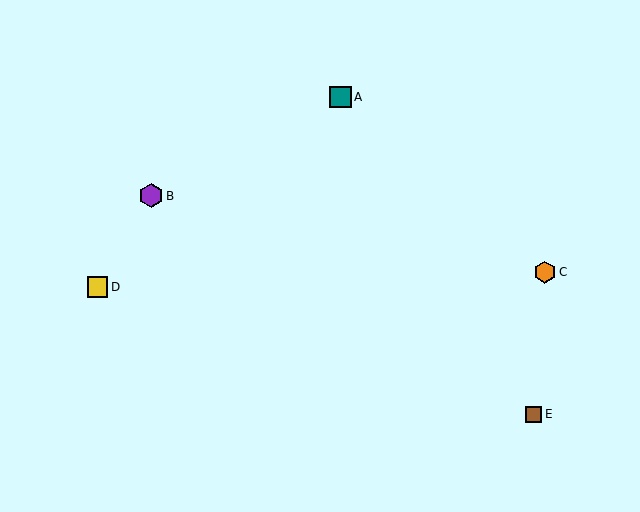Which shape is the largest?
The purple hexagon (labeled B) is the largest.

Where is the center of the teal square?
The center of the teal square is at (341, 97).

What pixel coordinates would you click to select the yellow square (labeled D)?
Click at (97, 287) to select the yellow square D.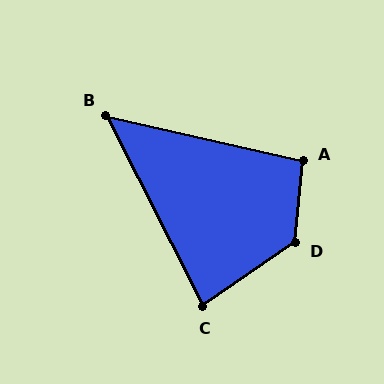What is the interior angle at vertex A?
Approximately 98 degrees (obtuse).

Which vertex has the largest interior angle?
D, at approximately 130 degrees.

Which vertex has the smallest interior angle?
B, at approximately 50 degrees.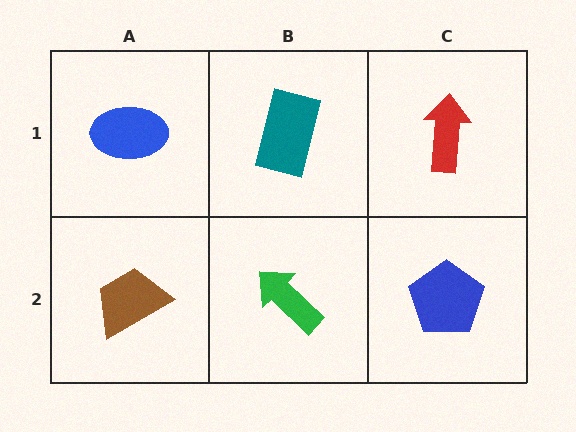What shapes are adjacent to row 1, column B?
A green arrow (row 2, column B), a blue ellipse (row 1, column A), a red arrow (row 1, column C).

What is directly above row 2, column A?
A blue ellipse.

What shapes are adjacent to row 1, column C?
A blue pentagon (row 2, column C), a teal rectangle (row 1, column B).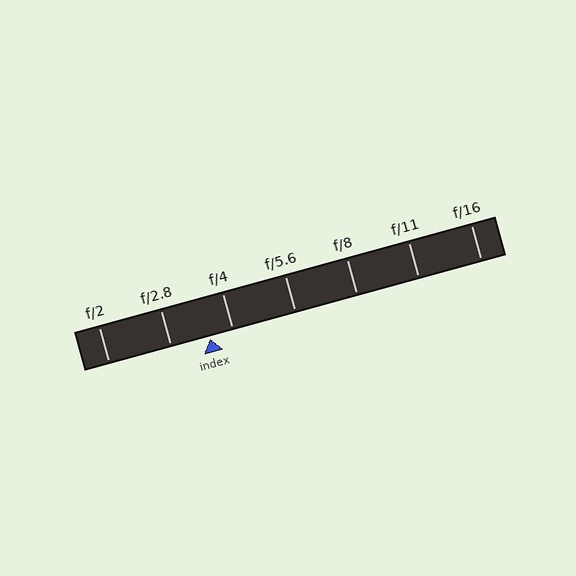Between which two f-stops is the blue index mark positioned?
The index mark is between f/2.8 and f/4.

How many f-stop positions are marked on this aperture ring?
There are 7 f-stop positions marked.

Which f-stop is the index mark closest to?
The index mark is closest to f/4.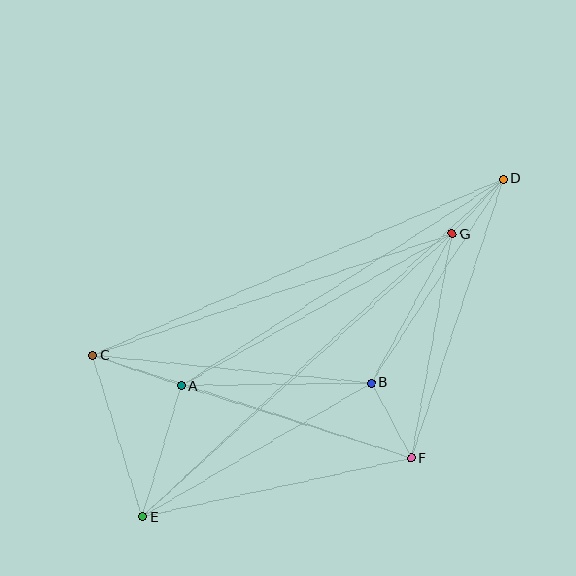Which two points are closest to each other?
Points D and G are closest to each other.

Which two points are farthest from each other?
Points D and E are farthest from each other.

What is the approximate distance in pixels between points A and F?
The distance between A and F is approximately 241 pixels.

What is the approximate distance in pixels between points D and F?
The distance between D and F is approximately 294 pixels.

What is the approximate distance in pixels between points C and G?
The distance between C and G is approximately 379 pixels.